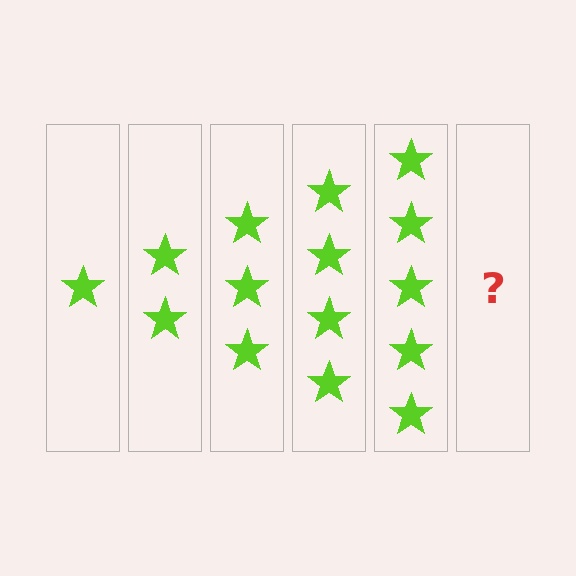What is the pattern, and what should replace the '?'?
The pattern is that each step adds one more star. The '?' should be 6 stars.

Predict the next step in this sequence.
The next step is 6 stars.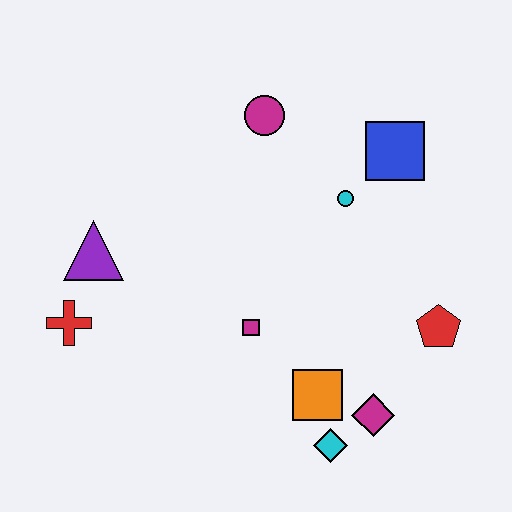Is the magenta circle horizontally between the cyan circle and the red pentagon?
No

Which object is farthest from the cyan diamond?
The magenta circle is farthest from the cyan diamond.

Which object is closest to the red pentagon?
The magenta diamond is closest to the red pentagon.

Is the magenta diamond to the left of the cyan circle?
No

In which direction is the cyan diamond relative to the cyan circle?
The cyan diamond is below the cyan circle.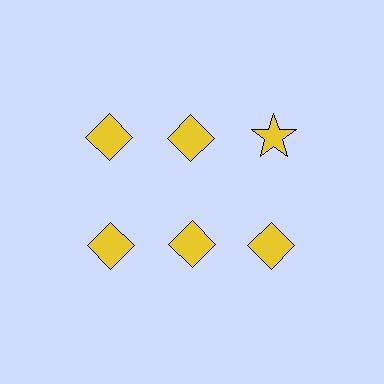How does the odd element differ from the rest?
It has a different shape: star instead of diamond.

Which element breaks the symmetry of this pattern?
The yellow star in the top row, center column breaks the symmetry. All other shapes are yellow diamonds.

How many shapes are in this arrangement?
There are 6 shapes arranged in a grid pattern.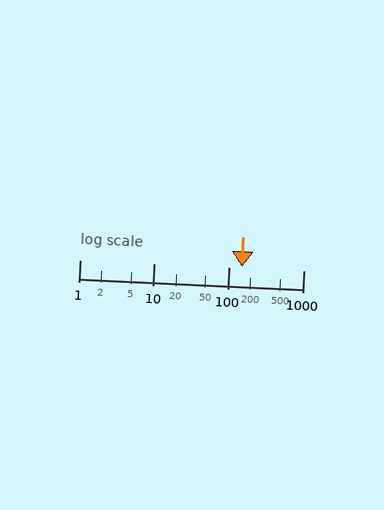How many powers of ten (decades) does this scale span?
The scale spans 3 decades, from 1 to 1000.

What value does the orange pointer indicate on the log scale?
The pointer indicates approximately 150.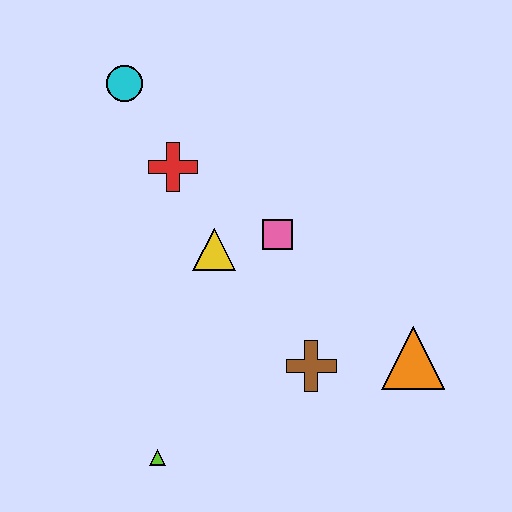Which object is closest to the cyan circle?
The red cross is closest to the cyan circle.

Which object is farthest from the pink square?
The lime triangle is farthest from the pink square.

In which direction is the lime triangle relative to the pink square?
The lime triangle is below the pink square.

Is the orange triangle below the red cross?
Yes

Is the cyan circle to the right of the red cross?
No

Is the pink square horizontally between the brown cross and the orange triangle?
No